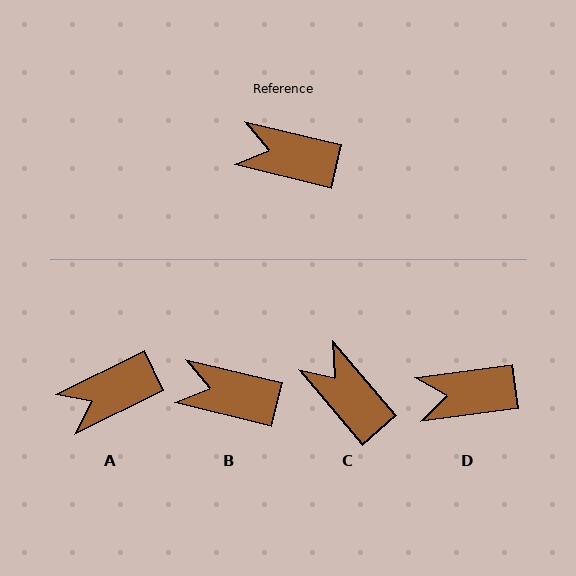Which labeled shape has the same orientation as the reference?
B.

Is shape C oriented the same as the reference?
No, it is off by about 36 degrees.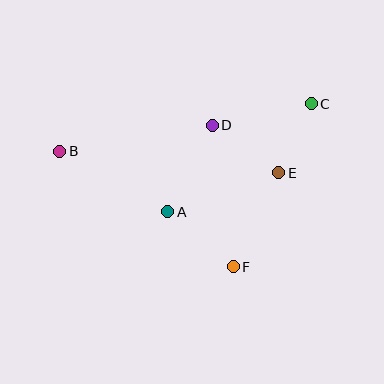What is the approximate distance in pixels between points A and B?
The distance between A and B is approximately 124 pixels.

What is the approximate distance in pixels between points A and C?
The distance between A and C is approximately 180 pixels.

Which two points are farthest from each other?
Points B and C are farthest from each other.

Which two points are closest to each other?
Points C and E are closest to each other.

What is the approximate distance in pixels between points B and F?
The distance between B and F is approximately 209 pixels.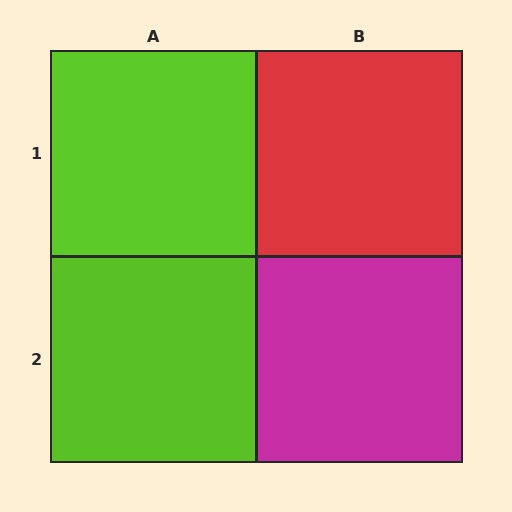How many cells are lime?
2 cells are lime.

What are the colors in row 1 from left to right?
Lime, red.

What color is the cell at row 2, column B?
Magenta.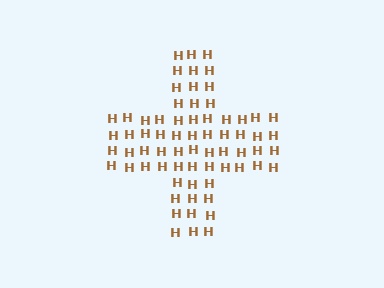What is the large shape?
The large shape is a cross.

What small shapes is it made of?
It is made of small letter H's.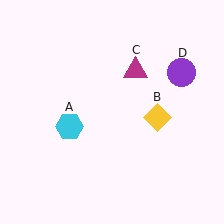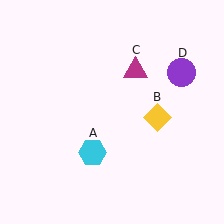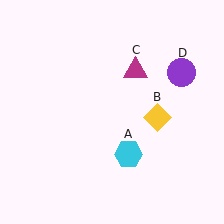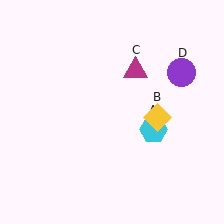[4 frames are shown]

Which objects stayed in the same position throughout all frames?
Yellow diamond (object B) and magenta triangle (object C) and purple circle (object D) remained stationary.